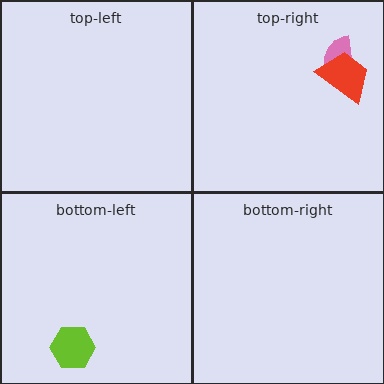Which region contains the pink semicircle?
The top-right region.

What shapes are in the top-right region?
The pink semicircle, the red trapezoid.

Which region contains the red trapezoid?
The top-right region.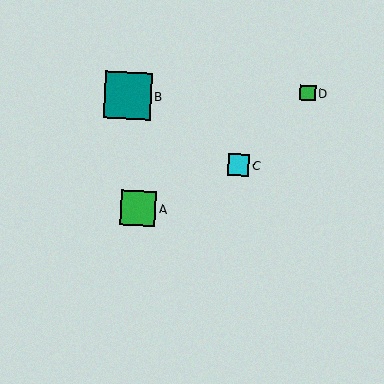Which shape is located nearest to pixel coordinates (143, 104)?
The teal square (labeled B) at (128, 95) is nearest to that location.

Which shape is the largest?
The teal square (labeled B) is the largest.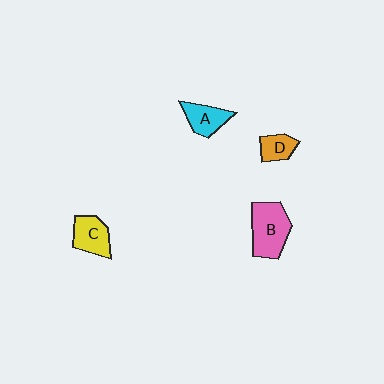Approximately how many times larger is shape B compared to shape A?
Approximately 1.7 times.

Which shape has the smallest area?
Shape D (orange).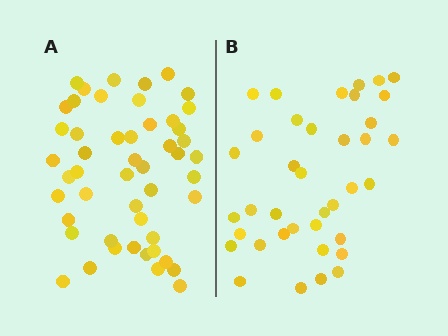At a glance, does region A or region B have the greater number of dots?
Region A (the left region) has more dots.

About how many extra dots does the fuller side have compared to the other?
Region A has roughly 12 or so more dots than region B.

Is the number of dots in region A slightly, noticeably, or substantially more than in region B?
Region A has noticeably more, but not dramatically so. The ratio is roughly 1.3 to 1.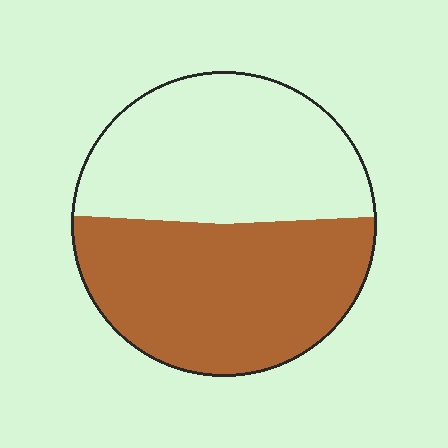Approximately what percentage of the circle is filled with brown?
Approximately 50%.